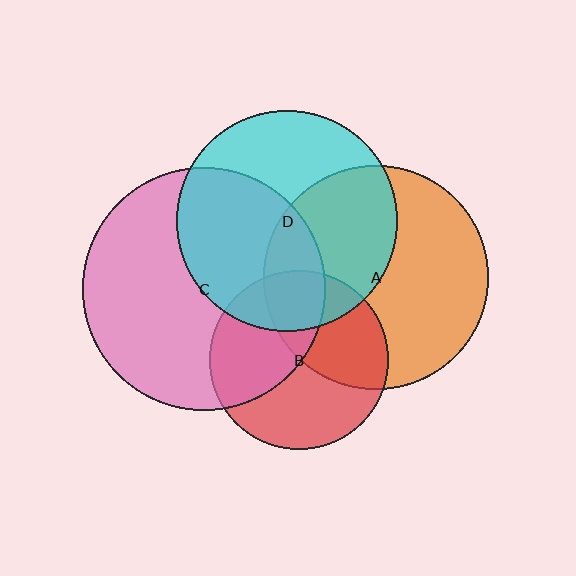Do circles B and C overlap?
Yes.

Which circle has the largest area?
Circle C (pink).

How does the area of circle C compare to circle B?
Approximately 1.8 times.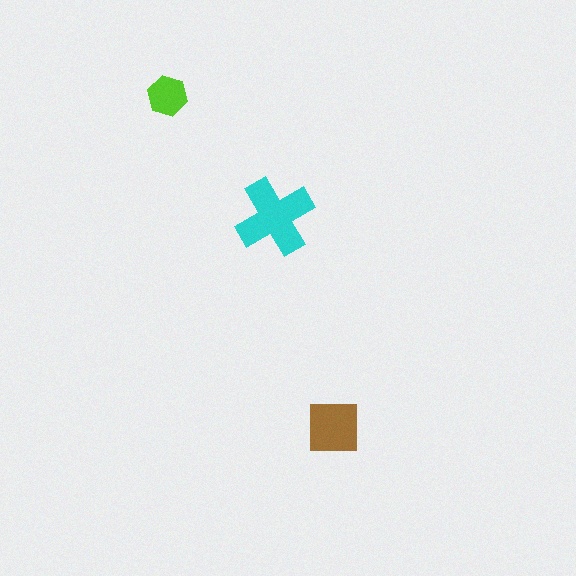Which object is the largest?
The cyan cross.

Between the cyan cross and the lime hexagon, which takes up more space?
The cyan cross.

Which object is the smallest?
The lime hexagon.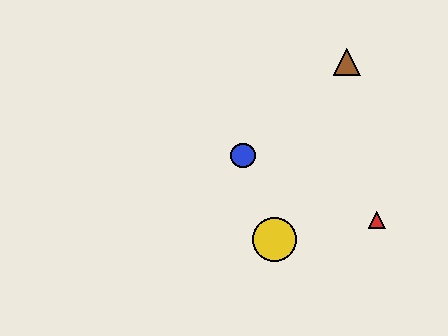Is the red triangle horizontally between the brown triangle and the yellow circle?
No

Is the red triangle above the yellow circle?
Yes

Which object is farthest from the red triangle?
The brown triangle is farthest from the red triangle.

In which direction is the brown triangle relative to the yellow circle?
The brown triangle is above the yellow circle.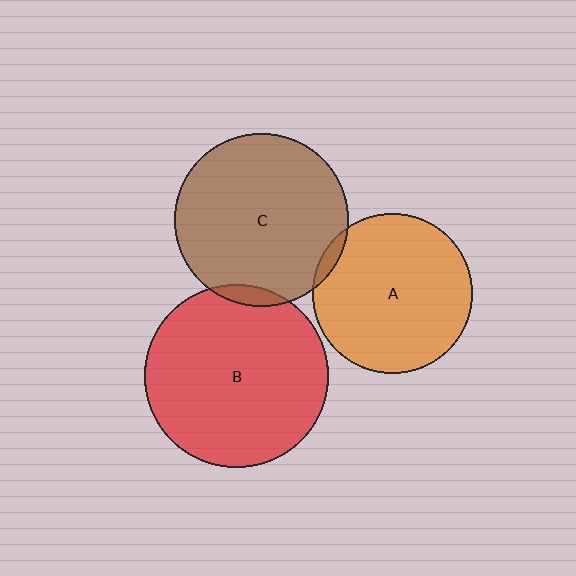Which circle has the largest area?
Circle B (red).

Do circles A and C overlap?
Yes.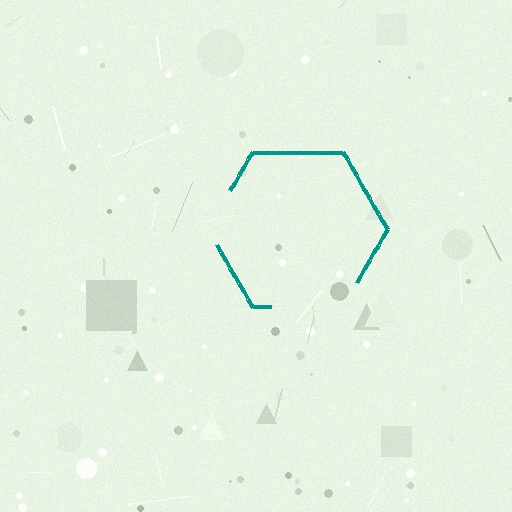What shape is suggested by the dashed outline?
The dashed outline suggests a hexagon.